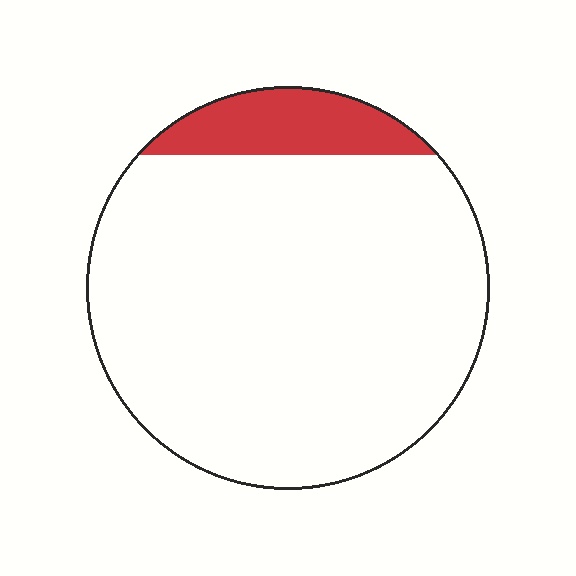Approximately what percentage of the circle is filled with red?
Approximately 10%.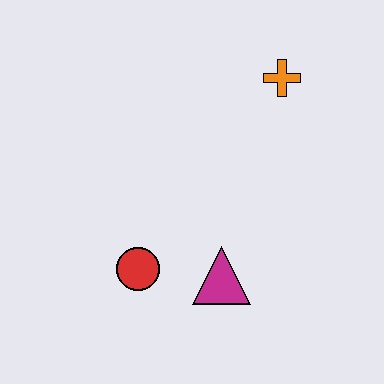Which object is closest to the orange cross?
The magenta triangle is closest to the orange cross.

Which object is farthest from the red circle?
The orange cross is farthest from the red circle.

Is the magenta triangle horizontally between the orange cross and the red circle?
Yes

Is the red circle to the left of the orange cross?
Yes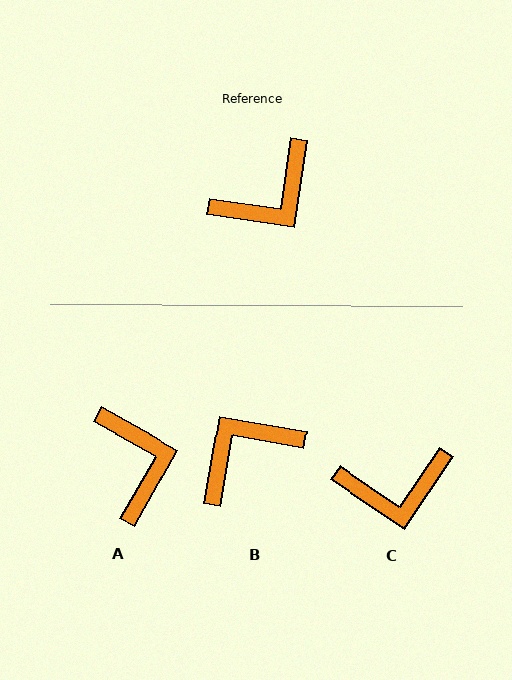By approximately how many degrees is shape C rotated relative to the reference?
Approximately 26 degrees clockwise.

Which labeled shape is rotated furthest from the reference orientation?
B, about 178 degrees away.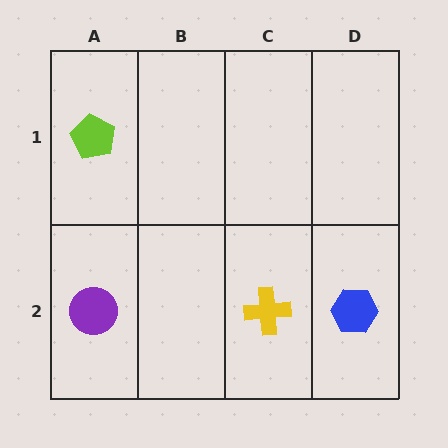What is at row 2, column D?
A blue hexagon.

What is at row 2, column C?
A yellow cross.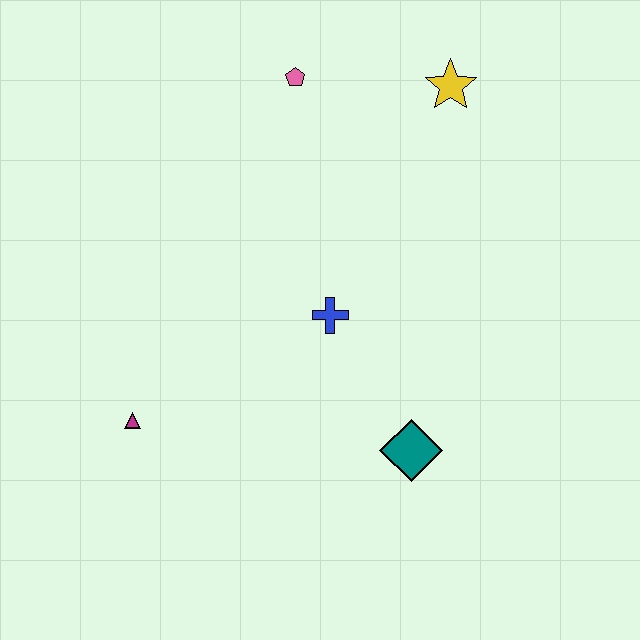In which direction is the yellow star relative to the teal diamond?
The yellow star is above the teal diamond.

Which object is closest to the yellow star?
The pink pentagon is closest to the yellow star.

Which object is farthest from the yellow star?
The magenta triangle is farthest from the yellow star.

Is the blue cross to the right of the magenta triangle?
Yes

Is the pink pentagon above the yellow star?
Yes